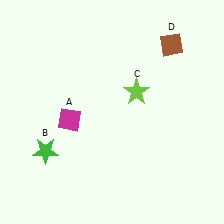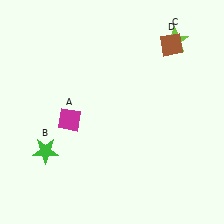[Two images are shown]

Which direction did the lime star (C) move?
The lime star (C) moved up.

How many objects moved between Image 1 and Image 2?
1 object moved between the two images.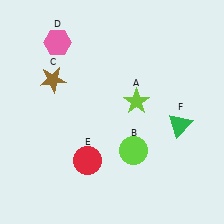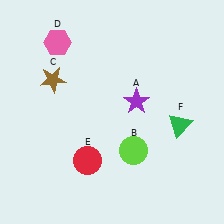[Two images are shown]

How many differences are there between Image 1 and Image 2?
There is 1 difference between the two images.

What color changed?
The star (A) changed from lime in Image 1 to purple in Image 2.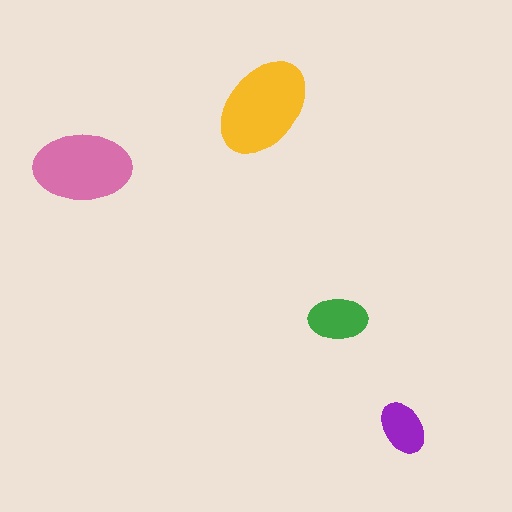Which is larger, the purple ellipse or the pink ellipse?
The pink one.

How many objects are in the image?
There are 4 objects in the image.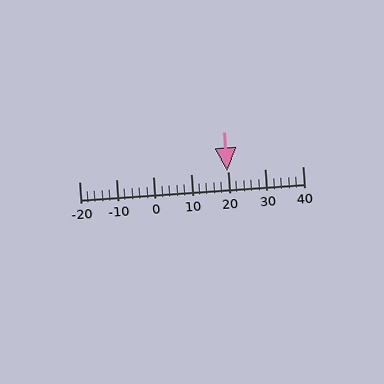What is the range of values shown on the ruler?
The ruler shows values from -20 to 40.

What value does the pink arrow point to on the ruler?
The pink arrow points to approximately 20.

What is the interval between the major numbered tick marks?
The major tick marks are spaced 10 units apart.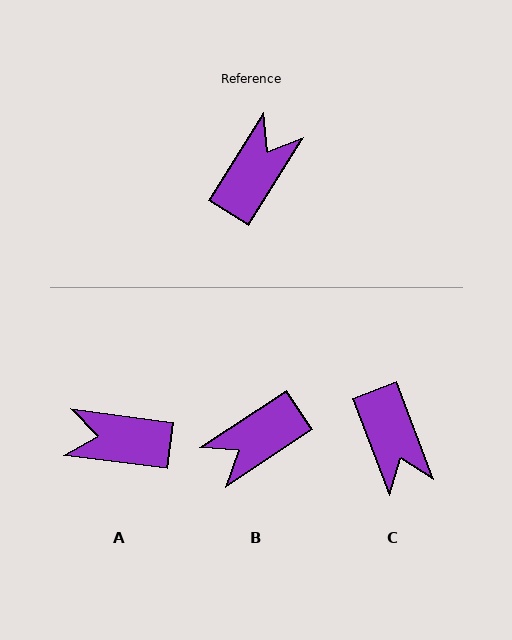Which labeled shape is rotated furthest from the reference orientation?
B, about 155 degrees away.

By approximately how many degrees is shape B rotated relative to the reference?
Approximately 155 degrees counter-clockwise.